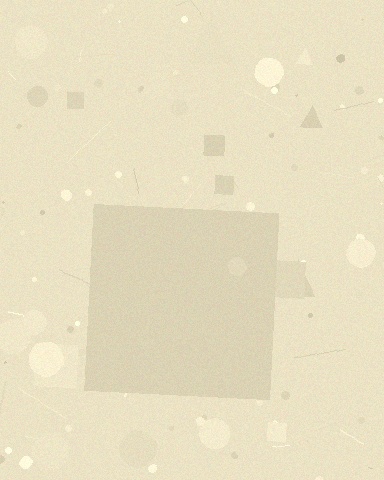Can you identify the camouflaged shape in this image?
The camouflaged shape is a square.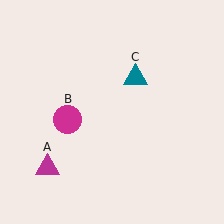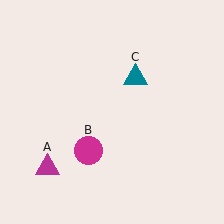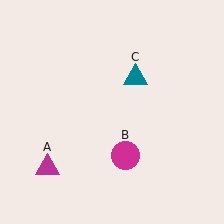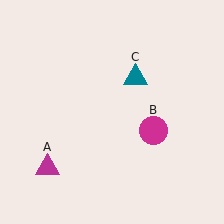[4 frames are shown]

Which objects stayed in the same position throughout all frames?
Magenta triangle (object A) and teal triangle (object C) remained stationary.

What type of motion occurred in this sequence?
The magenta circle (object B) rotated counterclockwise around the center of the scene.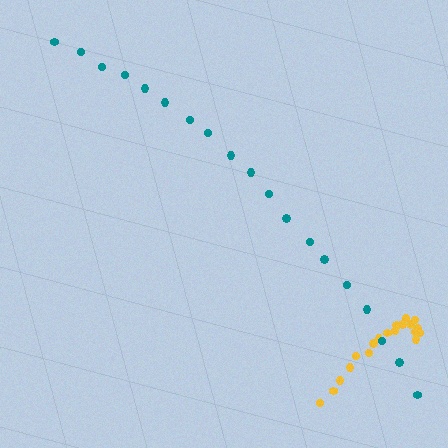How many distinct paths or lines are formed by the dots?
There are 2 distinct paths.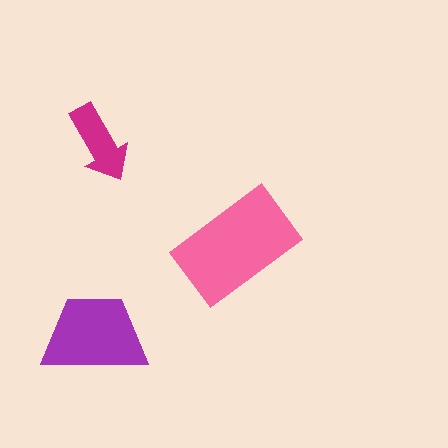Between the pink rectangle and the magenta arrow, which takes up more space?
The pink rectangle.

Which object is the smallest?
The magenta arrow.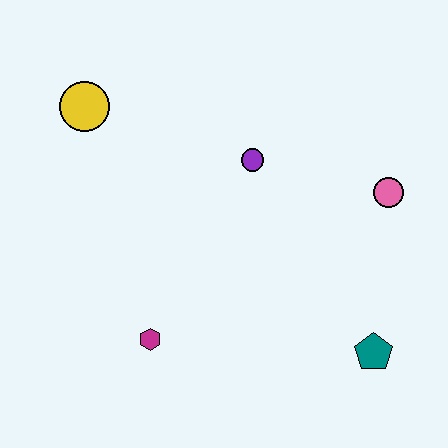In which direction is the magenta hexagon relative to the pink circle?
The magenta hexagon is to the left of the pink circle.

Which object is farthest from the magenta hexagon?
The pink circle is farthest from the magenta hexagon.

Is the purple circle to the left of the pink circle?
Yes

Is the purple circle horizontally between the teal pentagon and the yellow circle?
Yes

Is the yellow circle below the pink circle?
No